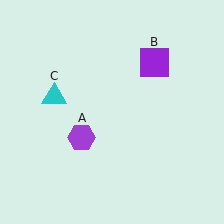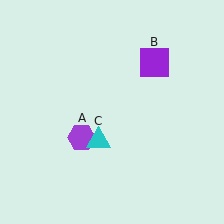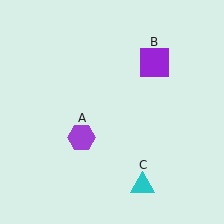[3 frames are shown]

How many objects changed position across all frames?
1 object changed position: cyan triangle (object C).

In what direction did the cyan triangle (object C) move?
The cyan triangle (object C) moved down and to the right.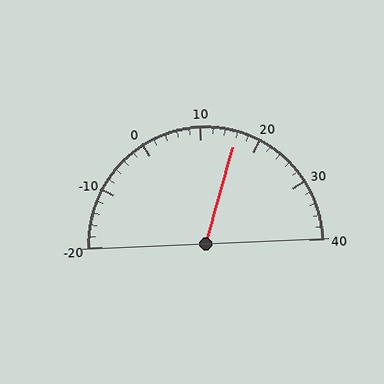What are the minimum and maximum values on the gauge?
The gauge ranges from -20 to 40.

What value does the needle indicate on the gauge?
The needle indicates approximately 16.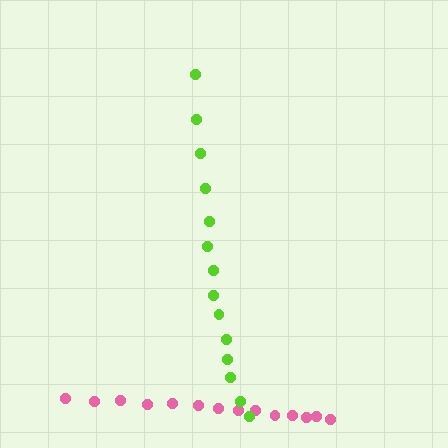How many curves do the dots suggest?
There are 2 distinct paths.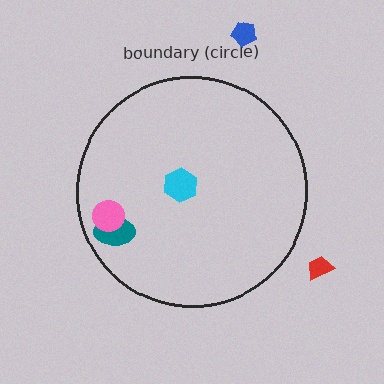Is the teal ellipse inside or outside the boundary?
Inside.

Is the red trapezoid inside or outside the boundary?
Outside.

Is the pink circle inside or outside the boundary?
Inside.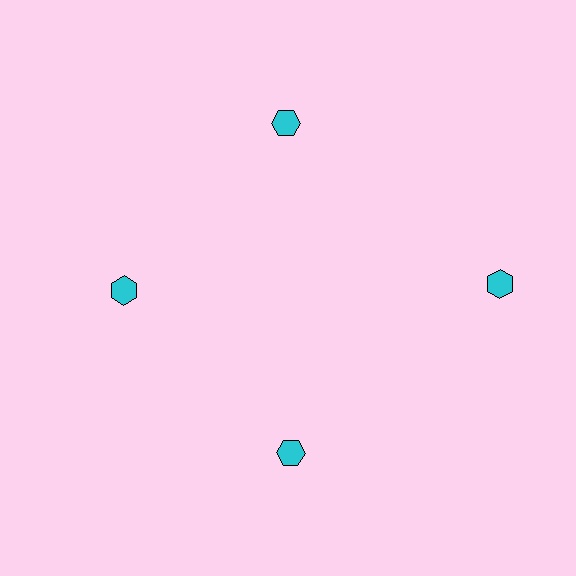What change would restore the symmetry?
The symmetry would be restored by moving it inward, back onto the ring so that all 4 hexagons sit at equal angles and equal distance from the center.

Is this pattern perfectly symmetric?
No. The 4 cyan hexagons are arranged in a ring, but one element near the 3 o'clock position is pushed outward from the center, breaking the 4-fold rotational symmetry.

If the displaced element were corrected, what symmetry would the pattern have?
It would have 4-fold rotational symmetry — the pattern would map onto itself every 90 degrees.